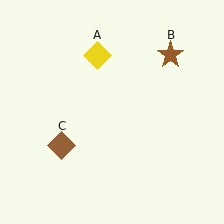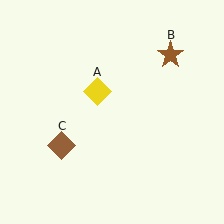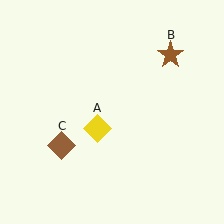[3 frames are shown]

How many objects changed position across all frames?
1 object changed position: yellow diamond (object A).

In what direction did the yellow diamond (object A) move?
The yellow diamond (object A) moved down.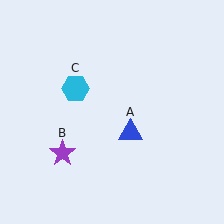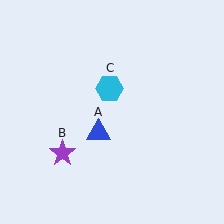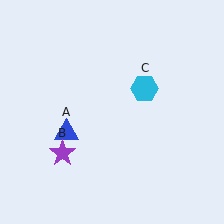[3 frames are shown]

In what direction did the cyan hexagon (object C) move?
The cyan hexagon (object C) moved right.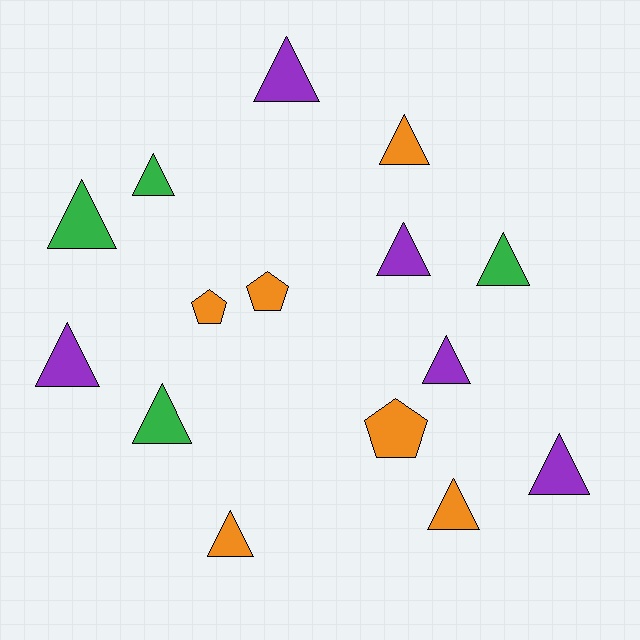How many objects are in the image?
There are 15 objects.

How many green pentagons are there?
There are no green pentagons.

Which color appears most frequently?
Orange, with 6 objects.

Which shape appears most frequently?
Triangle, with 12 objects.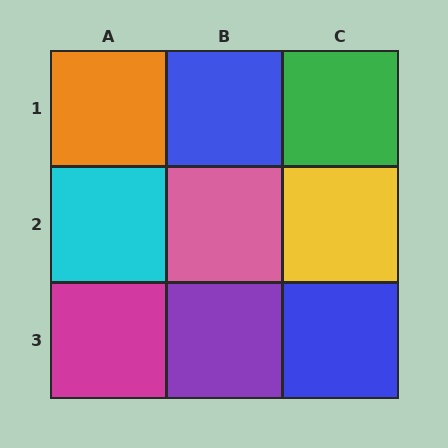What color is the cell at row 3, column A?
Magenta.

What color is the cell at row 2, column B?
Pink.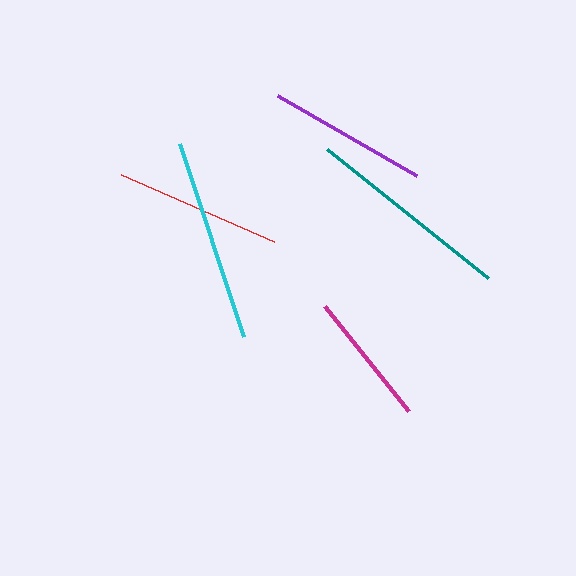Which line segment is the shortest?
The magenta line is the shortest at approximately 134 pixels.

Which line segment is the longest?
The teal line is the longest at approximately 206 pixels.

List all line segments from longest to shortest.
From longest to shortest: teal, cyan, red, purple, magenta.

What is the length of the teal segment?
The teal segment is approximately 206 pixels long.